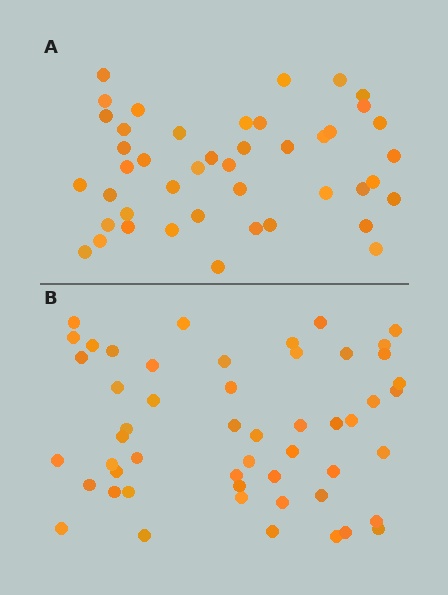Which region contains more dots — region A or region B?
Region B (the bottom region) has more dots.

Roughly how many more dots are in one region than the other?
Region B has roughly 8 or so more dots than region A.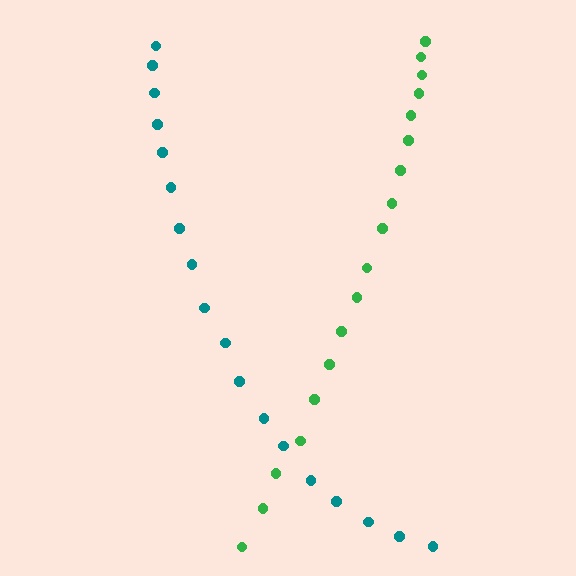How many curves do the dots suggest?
There are 2 distinct paths.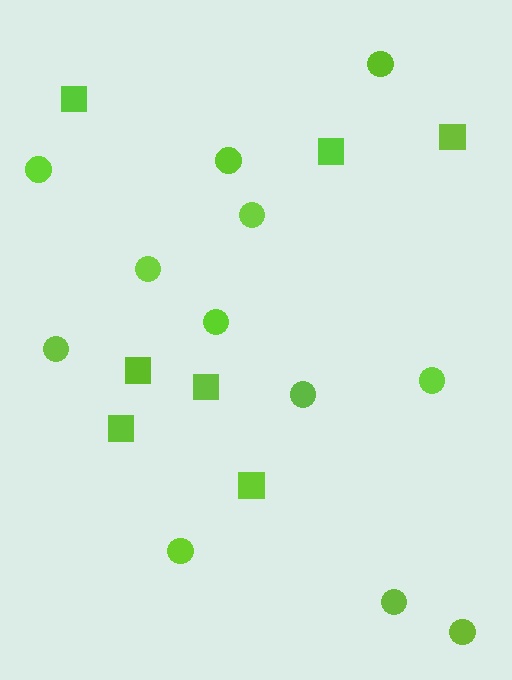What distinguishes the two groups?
There are 2 groups: one group of squares (7) and one group of circles (12).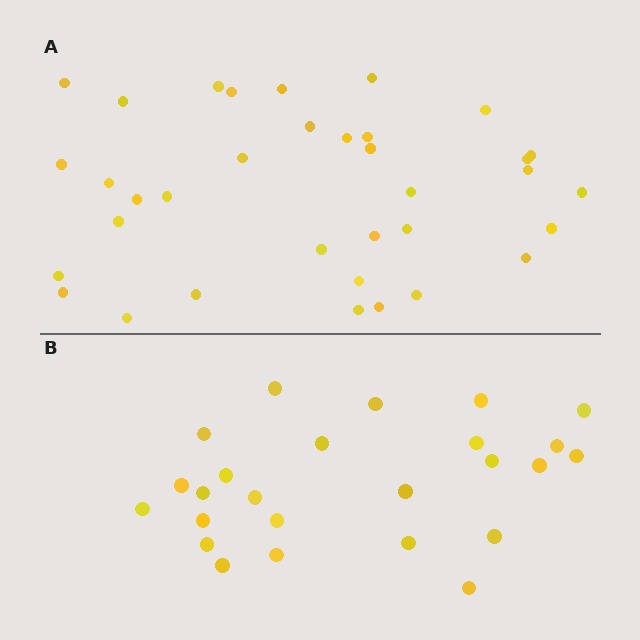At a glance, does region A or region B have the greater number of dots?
Region A (the top region) has more dots.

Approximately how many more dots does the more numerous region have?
Region A has roughly 10 or so more dots than region B.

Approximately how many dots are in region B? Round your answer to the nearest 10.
About 20 dots. (The exact count is 25, which rounds to 20.)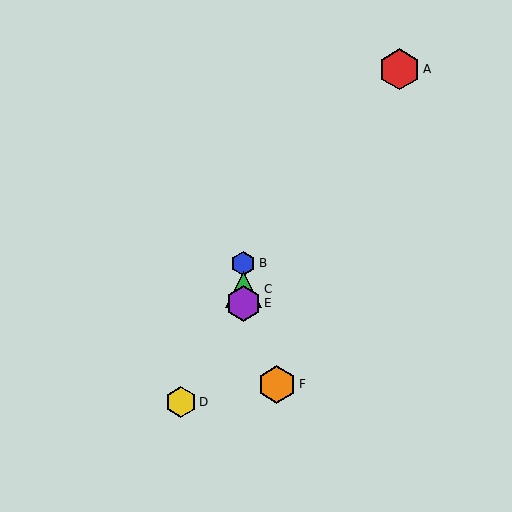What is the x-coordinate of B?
Object B is at x≈243.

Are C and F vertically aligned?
No, C is at x≈243 and F is at x≈277.